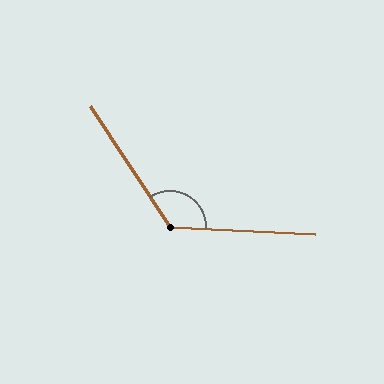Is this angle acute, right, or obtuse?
It is obtuse.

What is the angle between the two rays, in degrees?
Approximately 126 degrees.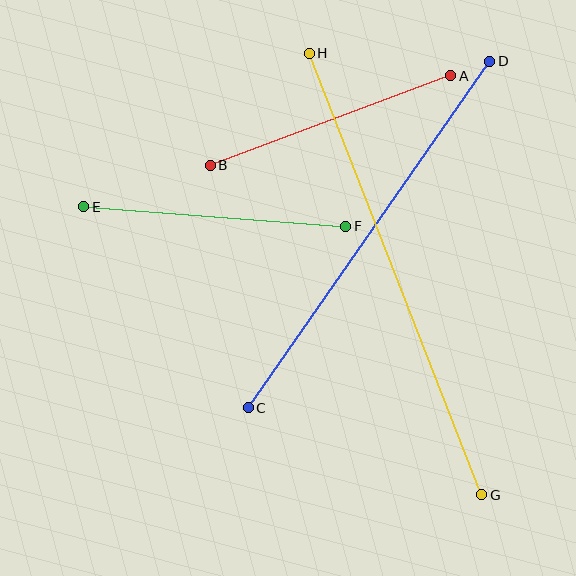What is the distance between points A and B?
The distance is approximately 256 pixels.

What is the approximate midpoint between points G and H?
The midpoint is at approximately (395, 274) pixels.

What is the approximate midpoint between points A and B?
The midpoint is at approximately (331, 121) pixels.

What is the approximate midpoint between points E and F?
The midpoint is at approximately (215, 216) pixels.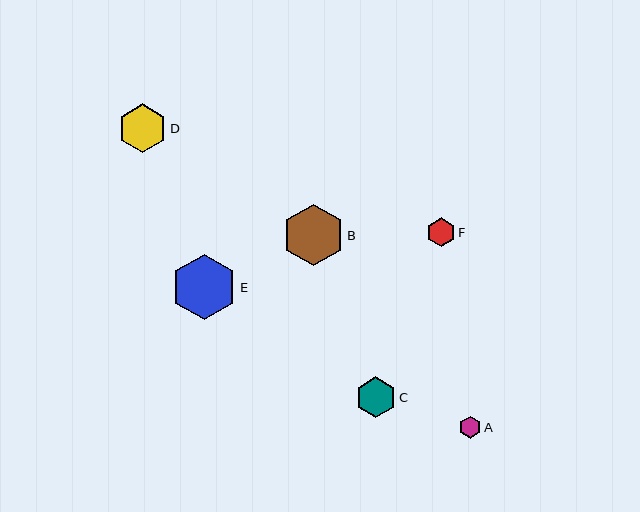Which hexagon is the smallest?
Hexagon A is the smallest with a size of approximately 22 pixels.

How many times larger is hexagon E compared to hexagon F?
Hexagon E is approximately 2.3 times the size of hexagon F.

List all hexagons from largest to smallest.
From largest to smallest: E, B, D, C, F, A.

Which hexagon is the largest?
Hexagon E is the largest with a size of approximately 66 pixels.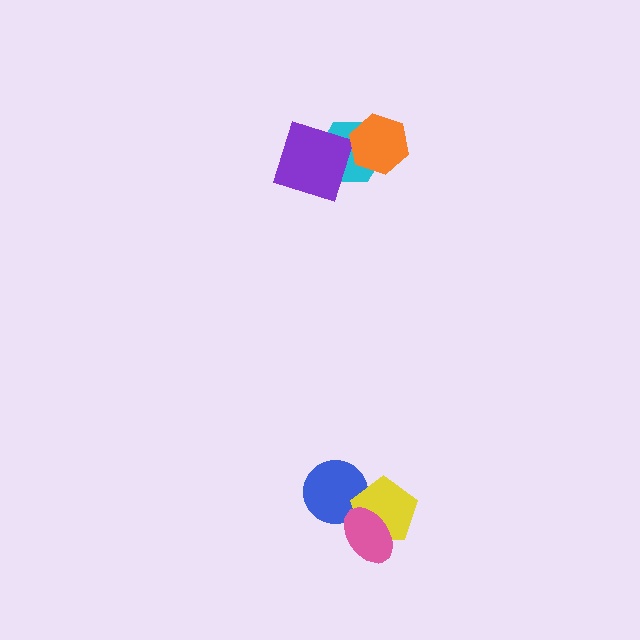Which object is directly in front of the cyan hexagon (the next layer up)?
The purple diamond is directly in front of the cyan hexagon.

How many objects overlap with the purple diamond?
2 objects overlap with the purple diamond.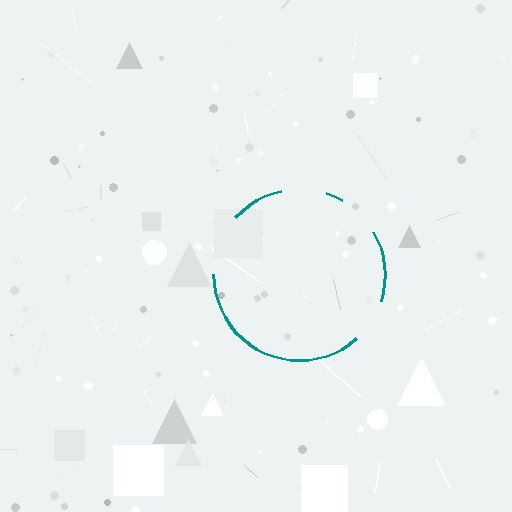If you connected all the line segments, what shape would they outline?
They would outline a circle.